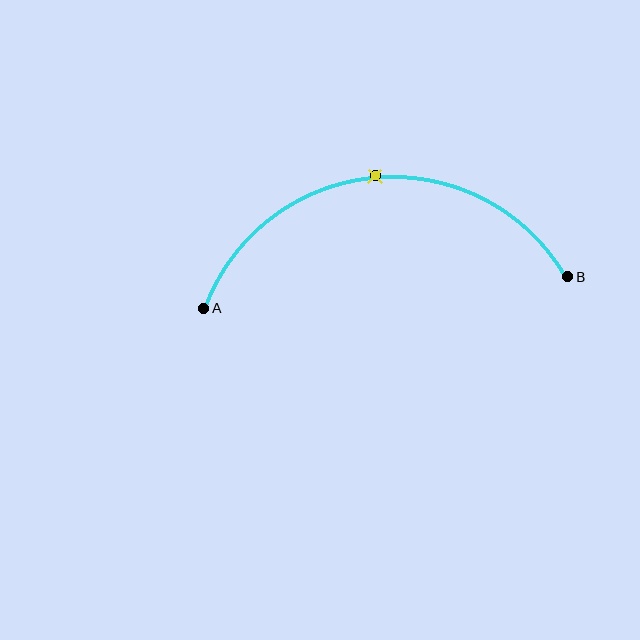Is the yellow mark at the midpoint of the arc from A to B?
Yes. The yellow mark lies on the arc at equal arc-length from both A and B — it is the arc midpoint.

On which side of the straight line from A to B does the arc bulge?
The arc bulges above the straight line connecting A and B.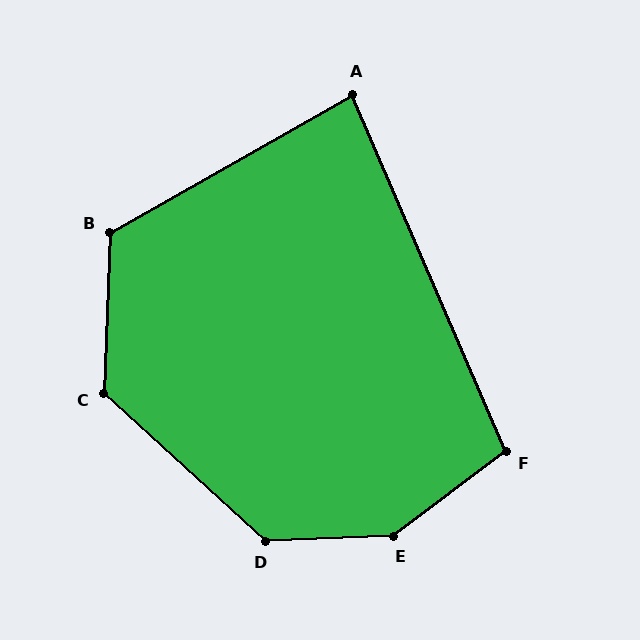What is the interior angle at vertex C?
Approximately 131 degrees (obtuse).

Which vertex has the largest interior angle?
E, at approximately 146 degrees.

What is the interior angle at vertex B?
Approximately 122 degrees (obtuse).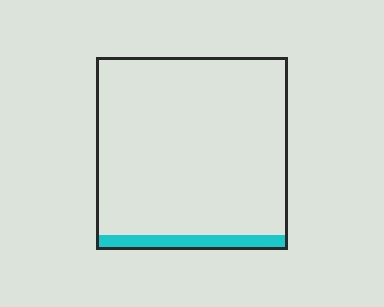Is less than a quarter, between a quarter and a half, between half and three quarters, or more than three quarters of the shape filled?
Less than a quarter.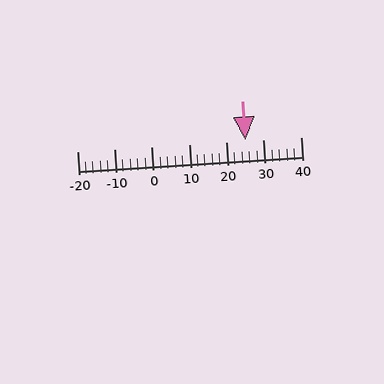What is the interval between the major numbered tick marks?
The major tick marks are spaced 10 units apart.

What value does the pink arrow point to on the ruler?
The pink arrow points to approximately 25.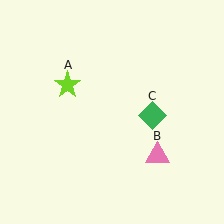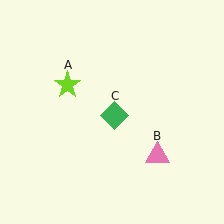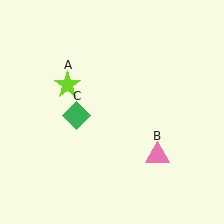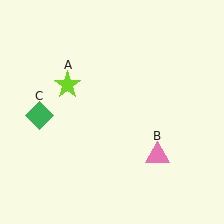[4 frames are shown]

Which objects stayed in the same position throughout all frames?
Lime star (object A) and pink triangle (object B) remained stationary.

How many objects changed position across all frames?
1 object changed position: green diamond (object C).